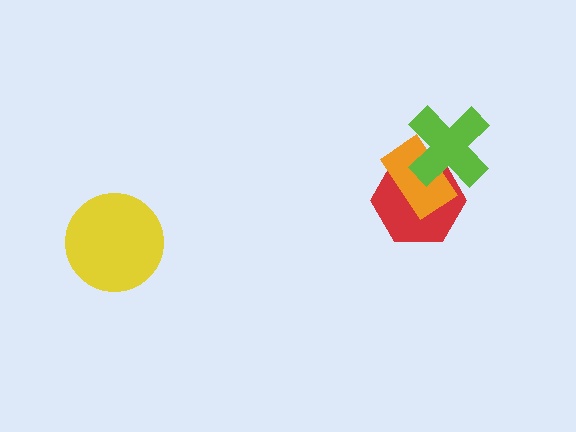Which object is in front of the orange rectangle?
The lime cross is in front of the orange rectangle.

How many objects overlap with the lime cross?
2 objects overlap with the lime cross.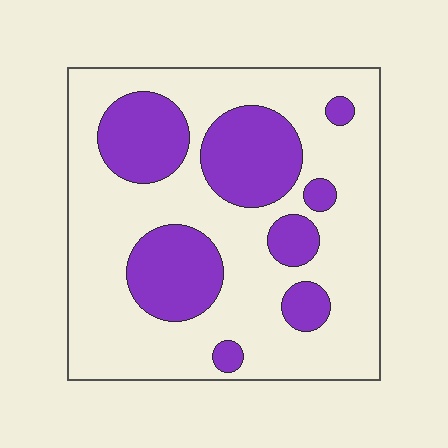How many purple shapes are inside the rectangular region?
8.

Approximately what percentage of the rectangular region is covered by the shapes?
Approximately 30%.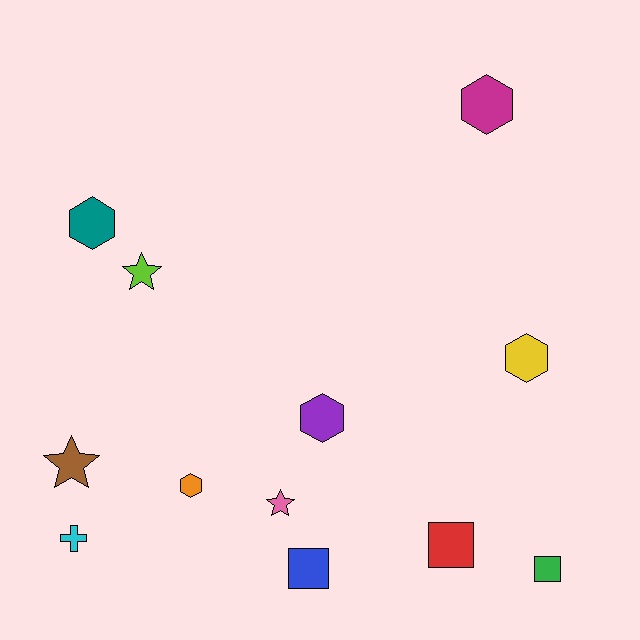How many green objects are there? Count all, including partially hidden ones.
There is 1 green object.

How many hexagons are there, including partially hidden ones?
There are 5 hexagons.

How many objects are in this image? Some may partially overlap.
There are 12 objects.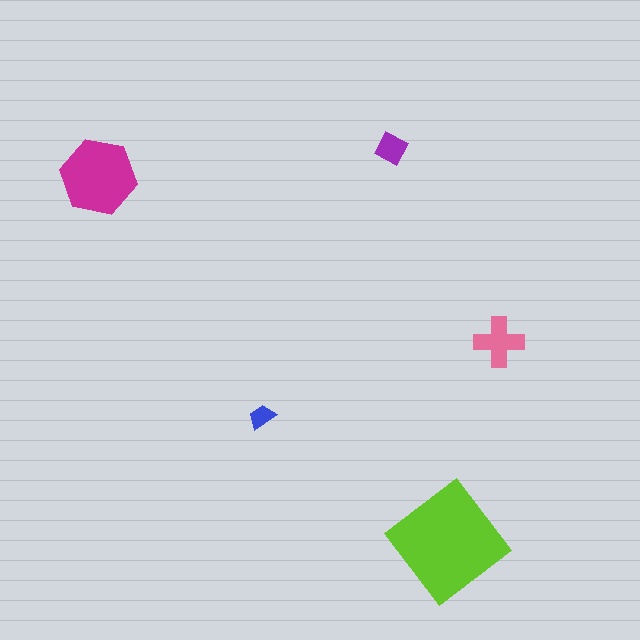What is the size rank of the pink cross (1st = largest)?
3rd.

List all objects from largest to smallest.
The lime diamond, the magenta hexagon, the pink cross, the purple square, the blue trapezoid.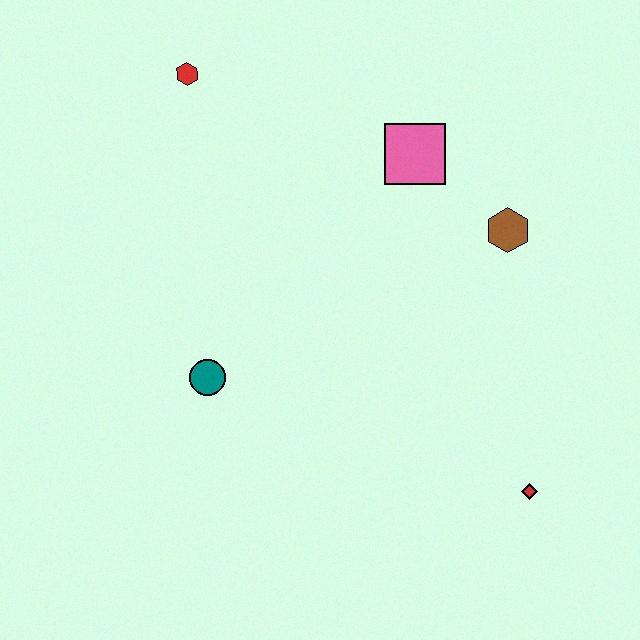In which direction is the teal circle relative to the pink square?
The teal circle is below the pink square.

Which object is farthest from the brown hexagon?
The red hexagon is farthest from the brown hexagon.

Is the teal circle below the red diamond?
No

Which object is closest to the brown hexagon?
The pink square is closest to the brown hexagon.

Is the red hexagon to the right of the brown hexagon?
No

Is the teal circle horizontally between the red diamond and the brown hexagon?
No